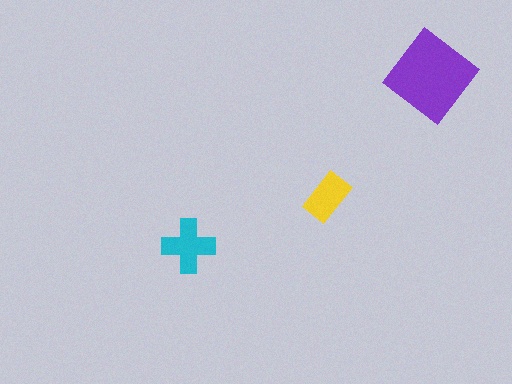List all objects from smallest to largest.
The yellow rectangle, the cyan cross, the purple diamond.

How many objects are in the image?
There are 3 objects in the image.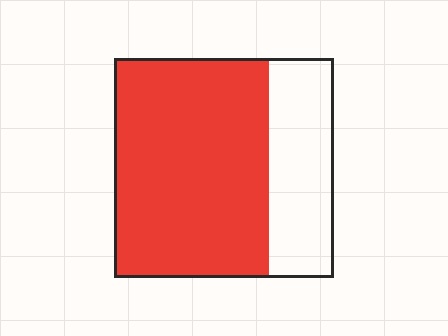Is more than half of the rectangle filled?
Yes.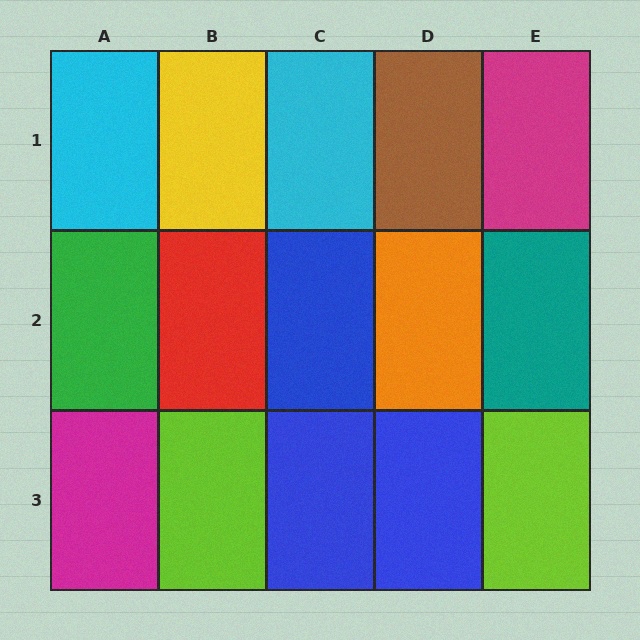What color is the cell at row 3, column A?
Magenta.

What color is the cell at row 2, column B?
Red.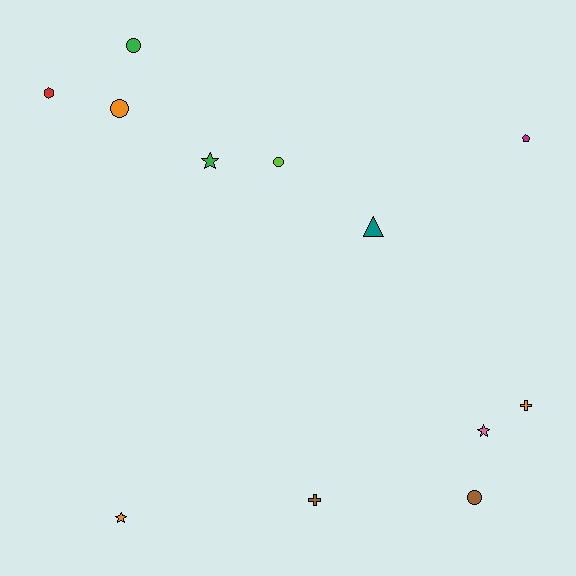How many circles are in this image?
There are 4 circles.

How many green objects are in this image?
There are 2 green objects.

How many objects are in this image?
There are 12 objects.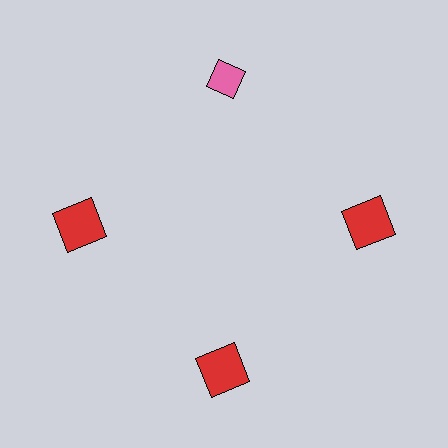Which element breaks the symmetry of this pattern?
The pink diamond at roughly the 12 o'clock position breaks the symmetry. All other shapes are red squares.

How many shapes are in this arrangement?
There are 4 shapes arranged in a ring pattern.